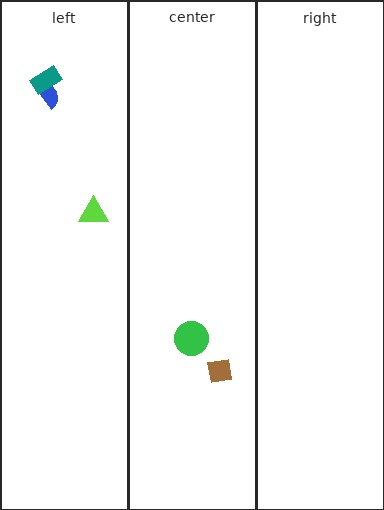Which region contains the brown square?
The center region.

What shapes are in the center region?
The brown square, the green circle.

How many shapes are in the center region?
2.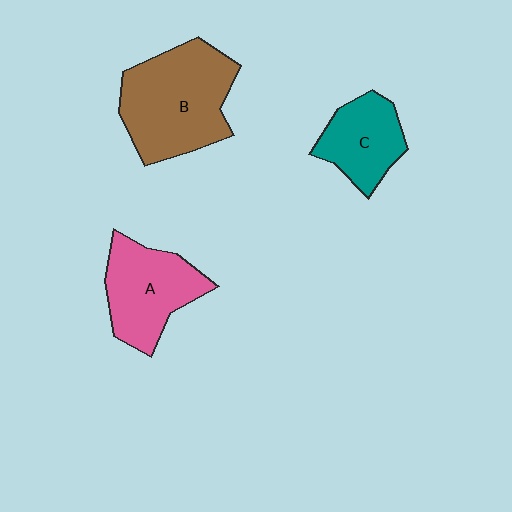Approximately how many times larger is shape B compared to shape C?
Approximately 1.8 times.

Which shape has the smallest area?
Shape C (teal).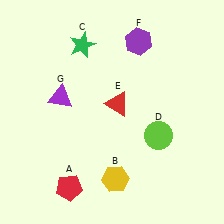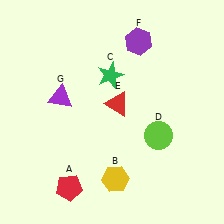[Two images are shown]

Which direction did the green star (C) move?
The green star (C) moved down.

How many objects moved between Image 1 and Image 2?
1 object moved between the two images.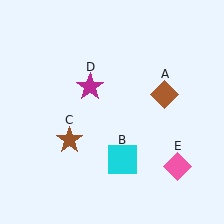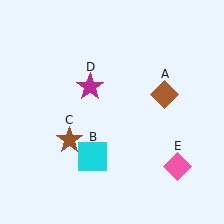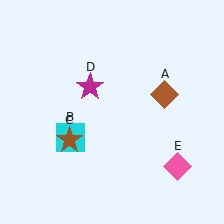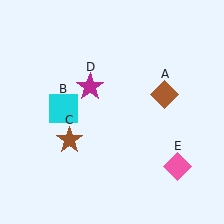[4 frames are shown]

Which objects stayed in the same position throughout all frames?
Brown diamond (object A) and brown star (object C) and magenta star (object D) and pink diamond (object E) remained stationary.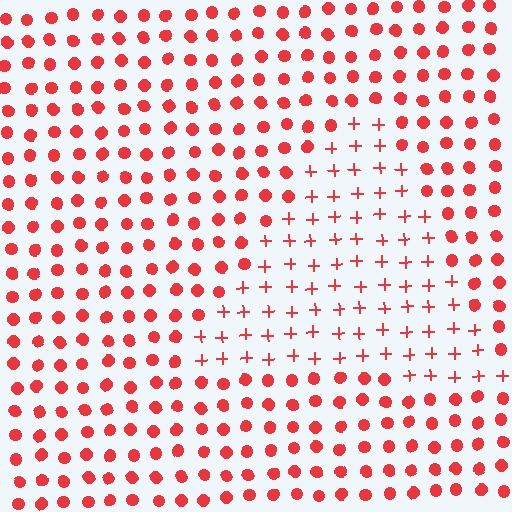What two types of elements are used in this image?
The image uses plus signs inside the triangle region and circles outside it.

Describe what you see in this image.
The image is filled with small red elements arranged in a uniform grid. A triangle-shaped region contains plus signs, while the surrounding area contains circles. The boundary is defined purely by the change in element shape.